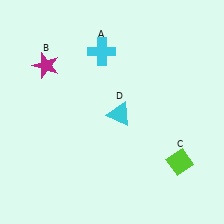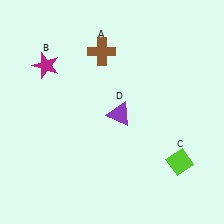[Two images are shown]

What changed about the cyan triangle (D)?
In Image 1, D is cyan. In Image 2, it changed to purple.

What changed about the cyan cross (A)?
In Image 1, A is cyan. In Image 2, it changed to brown.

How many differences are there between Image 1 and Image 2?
There are 2 differences between the two images.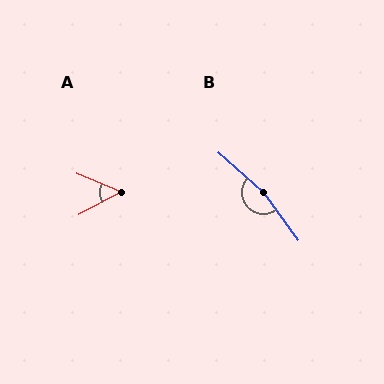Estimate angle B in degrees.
Approximately 167 degrees.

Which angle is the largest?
B, at approximately 167 degrees.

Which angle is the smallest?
A, at approximately 51 degrees.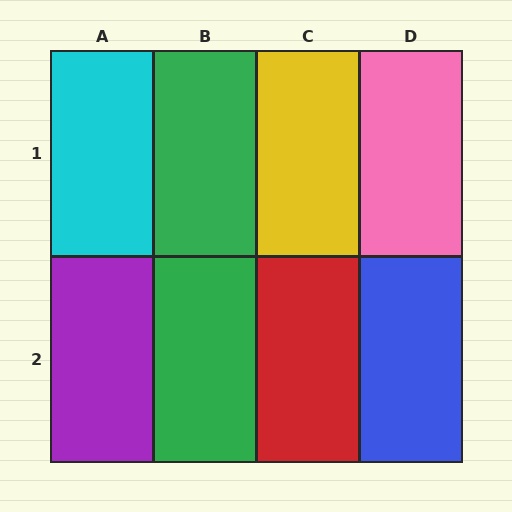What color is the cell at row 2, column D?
Blue.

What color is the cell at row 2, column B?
Green.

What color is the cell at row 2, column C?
Red.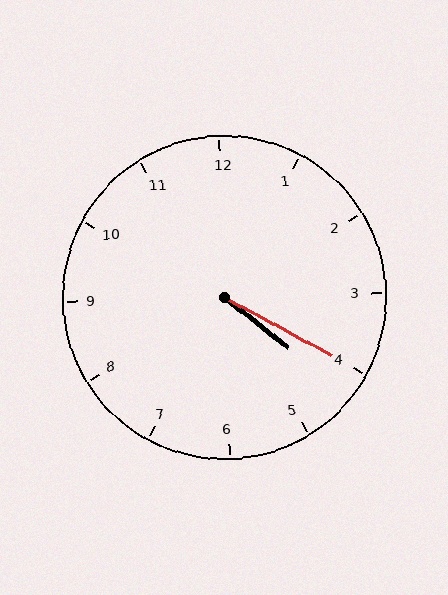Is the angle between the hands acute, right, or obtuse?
It is acute.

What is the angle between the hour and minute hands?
Approximately 10 degrees.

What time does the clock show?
4:20.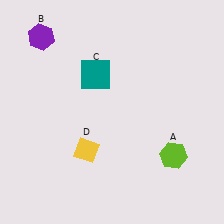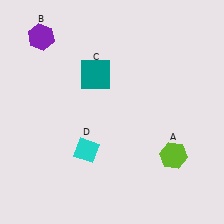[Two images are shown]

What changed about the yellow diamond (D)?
In Image 1, D is yellow. In Image 2, it changed to cyan.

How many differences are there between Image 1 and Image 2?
There is 1 difference between the two images.